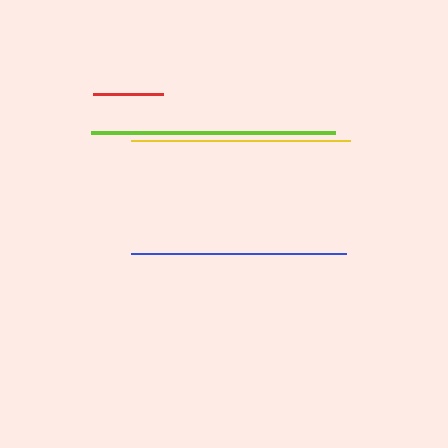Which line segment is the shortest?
The red line is the shortest at approximately 70 pixels.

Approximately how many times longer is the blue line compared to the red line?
The blue line is approximately 3.1 times the length of the red line.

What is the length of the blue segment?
The blue segment is approximately 216 pixels long.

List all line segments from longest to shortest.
From longest to shortest: lime, yellow, blue, red.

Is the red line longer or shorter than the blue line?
The blue line is longer than the red line.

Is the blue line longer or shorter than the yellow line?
The yellow line is longer than the blue line.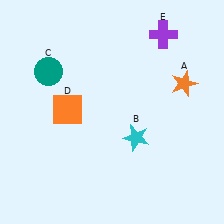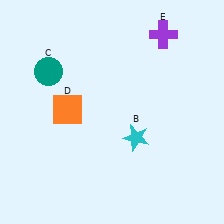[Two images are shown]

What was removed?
The orange star (A) was removed in Image 2.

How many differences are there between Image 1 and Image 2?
There is 1 difference between the two images.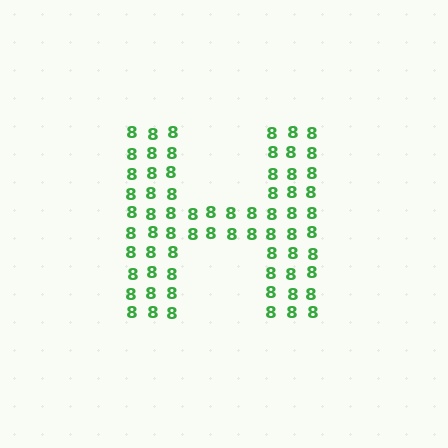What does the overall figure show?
The overall figure shows the letter H.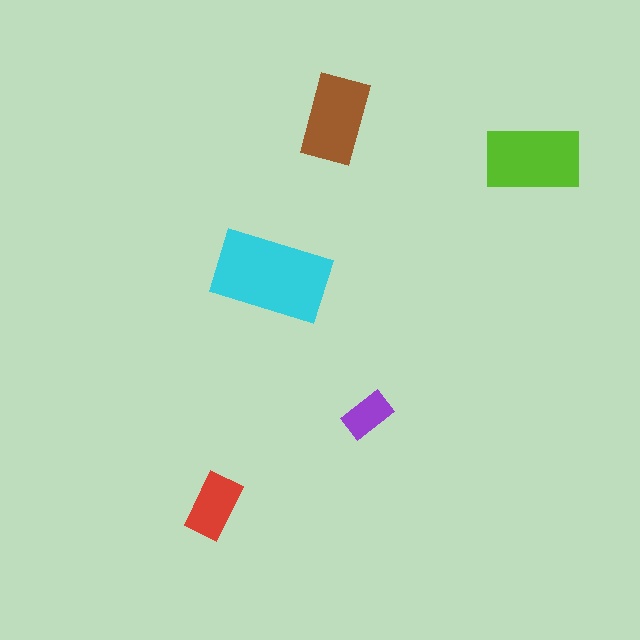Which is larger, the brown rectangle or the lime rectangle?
The lime one.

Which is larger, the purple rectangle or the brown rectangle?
The brown one.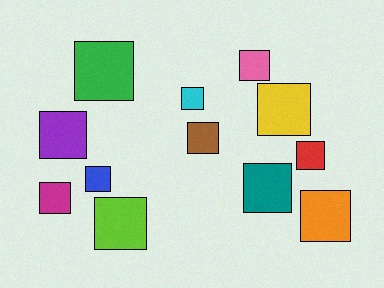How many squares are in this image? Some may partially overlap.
There are 12 squares.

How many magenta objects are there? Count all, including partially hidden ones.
There is 1 magenta object.